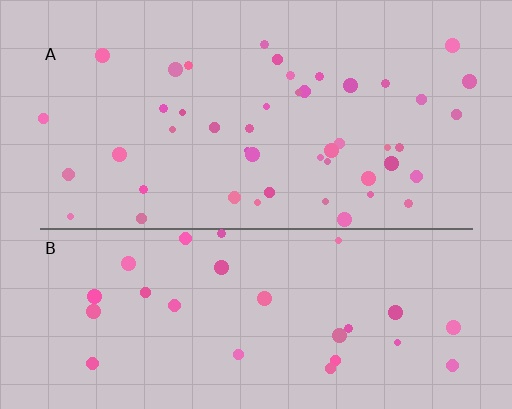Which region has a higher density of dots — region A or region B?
A (the top).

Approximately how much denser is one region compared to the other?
Approximately 1.7× — region A over region B.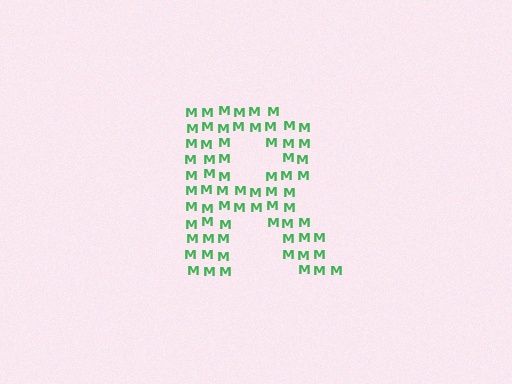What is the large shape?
The large shape is the letter R.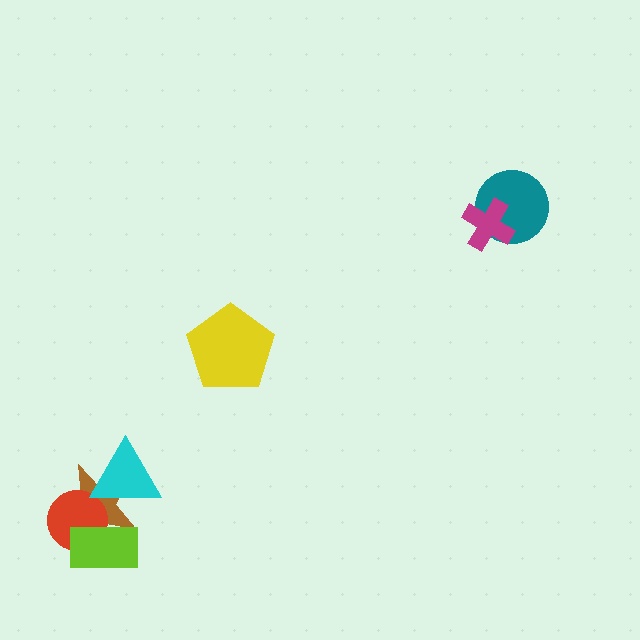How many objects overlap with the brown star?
3 objects overlap with the brown star.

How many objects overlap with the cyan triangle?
1 object overlaps with the cyan triangle.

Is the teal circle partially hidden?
Yes, it is partially covered by another shape.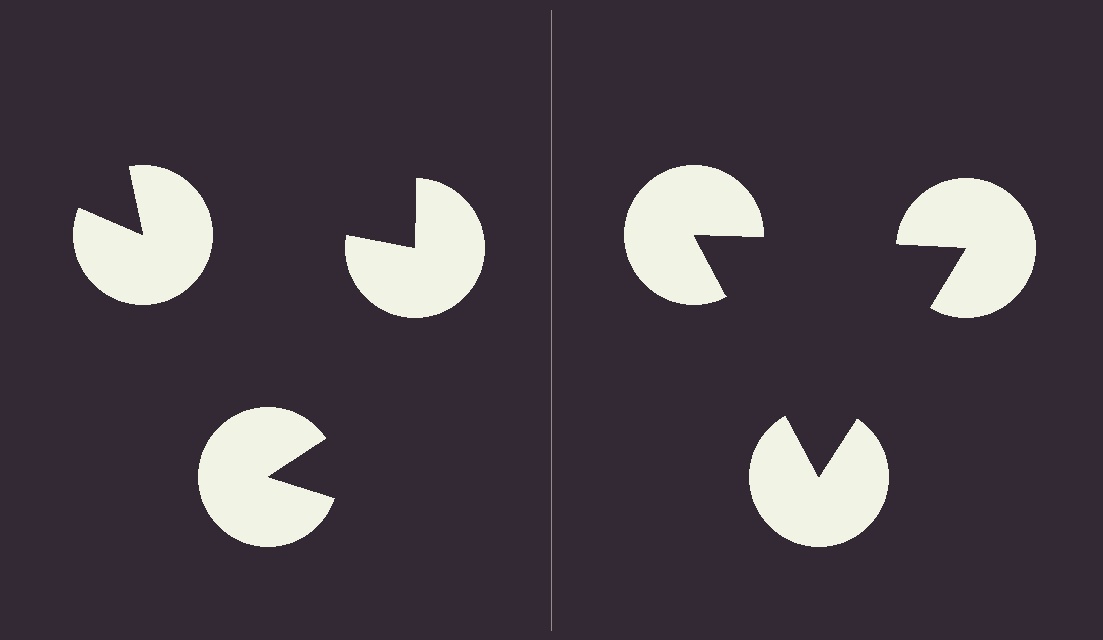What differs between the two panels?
The pac-man discs are positioned identically on both sides; only the wedge orientations differ. On the right they align to a triangle; on the left they are misaligned.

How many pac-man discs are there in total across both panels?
6 — 3 on each side.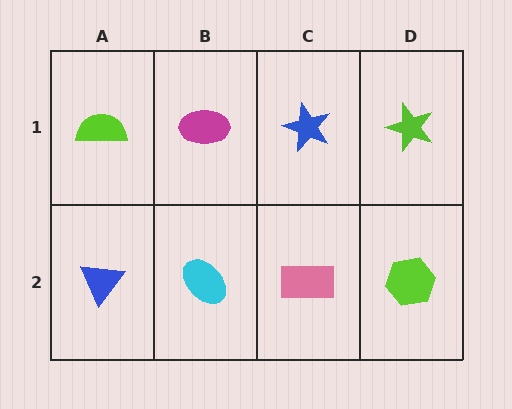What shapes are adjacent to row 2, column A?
A lime semicircle (row 1, column A), a cyan ellipse (row 2, column B).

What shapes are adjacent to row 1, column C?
A pink rectangle (row 2, column C), a magenta ellipse (row 1, column B), a lime star (row 1, column D).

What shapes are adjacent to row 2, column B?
A magenta ellipse (row 1, column B), a blue triangle (row 2, column A), a pink rectangle (row 2, column C).